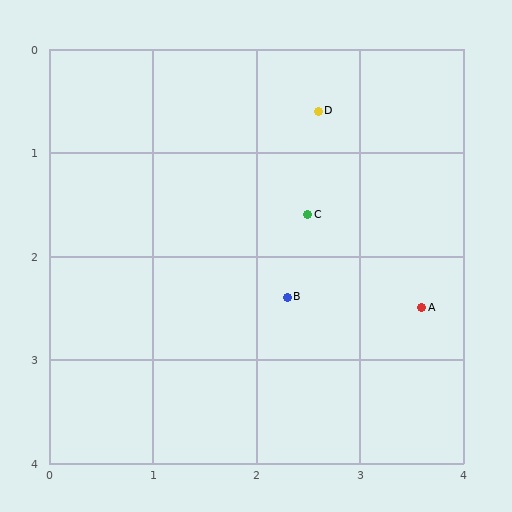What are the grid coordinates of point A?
Point A is at approximately (3.6, 2.5).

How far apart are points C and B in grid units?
Points C and B are about 0.8 grid units apart.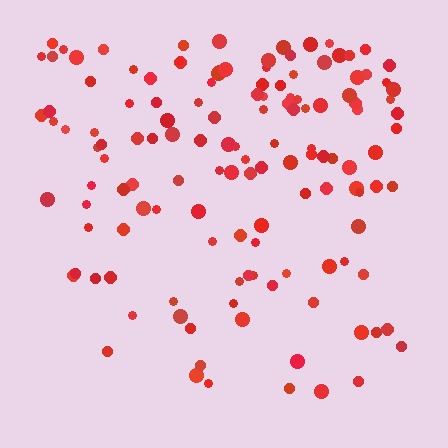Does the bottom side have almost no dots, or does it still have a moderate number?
Still a moderate number, just noticeably fewer than the top.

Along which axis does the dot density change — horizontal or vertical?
Vertical.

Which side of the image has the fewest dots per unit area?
The bottom.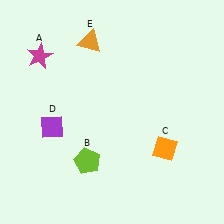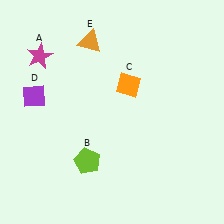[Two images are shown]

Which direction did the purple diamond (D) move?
The purple diamond (D) moved up.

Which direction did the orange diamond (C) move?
The orange diamond (C) moved up.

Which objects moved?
The objects that moved are: the orange diamond (C), the purple diamond (D).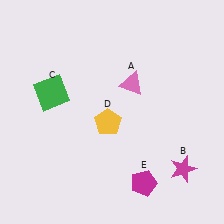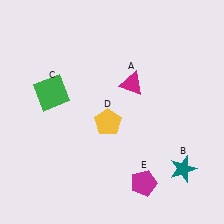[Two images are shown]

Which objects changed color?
A changed from pink to magenta. B changed from magenta to teal.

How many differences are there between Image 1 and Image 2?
There are 2 differences between the two images.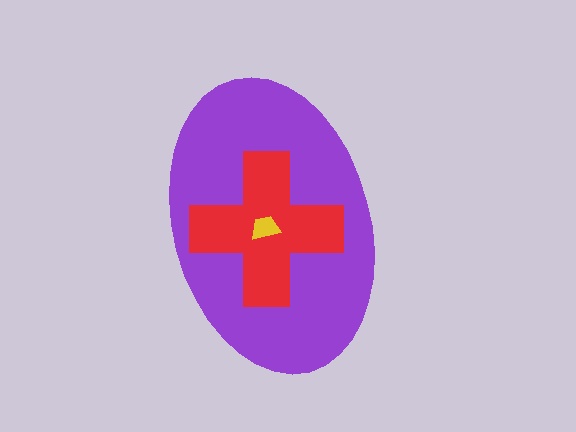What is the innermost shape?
The yellow trapezoid.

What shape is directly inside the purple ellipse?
The red cross.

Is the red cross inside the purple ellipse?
Yes.